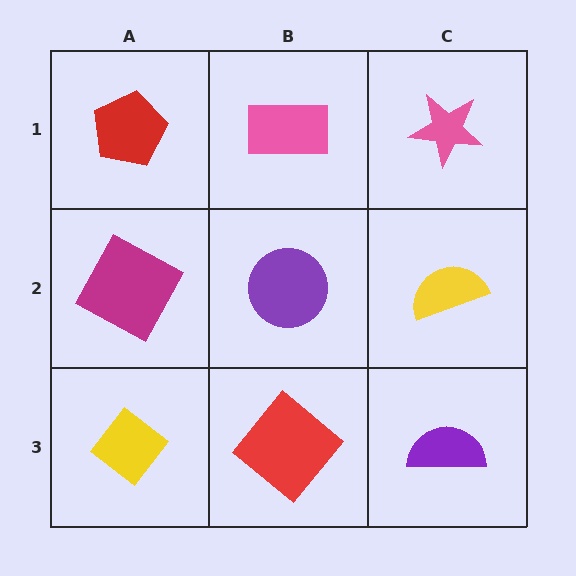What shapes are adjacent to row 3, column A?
A magenta square (row 2, column A), a red diamond (row 3, column B).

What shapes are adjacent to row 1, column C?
A yellow semicircle (row 2, column C), a pink rectangle (row 1, column B).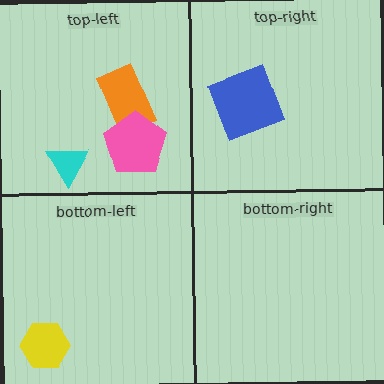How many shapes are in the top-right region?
1.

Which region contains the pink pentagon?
The top-left region.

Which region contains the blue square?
The top-right region.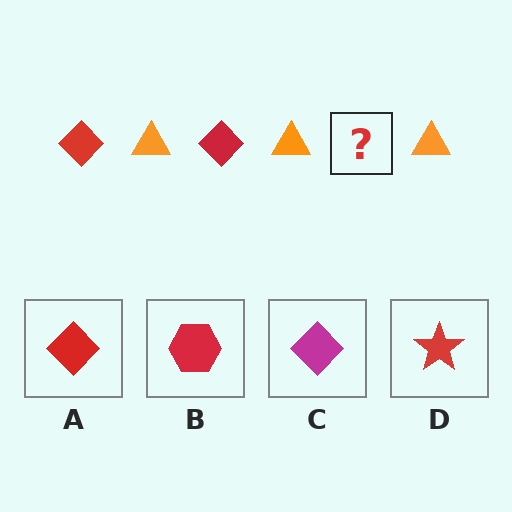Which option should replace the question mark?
Option A.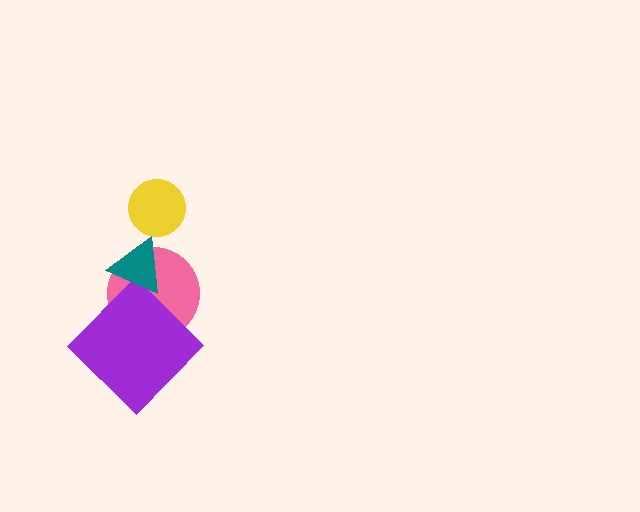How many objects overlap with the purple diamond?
1 object overlaps with the purple diamond.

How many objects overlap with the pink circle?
2 objects overlap with the pink circle.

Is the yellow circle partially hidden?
No, no other shape covers it.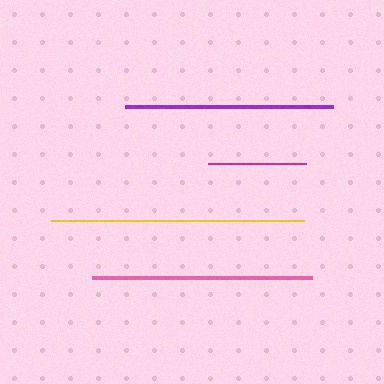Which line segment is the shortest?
The magenta line is the shortest at approximately 97 pixels.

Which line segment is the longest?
The yellow line is the longest at approximately 253 pixels.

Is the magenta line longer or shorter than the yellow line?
The yellow line is longer than the magenta line.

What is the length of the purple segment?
The purple segment is approximately 208 pixels long.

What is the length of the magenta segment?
The magenta segment is approximately 97 pixels long.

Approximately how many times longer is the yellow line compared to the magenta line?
The yellow line is approximately 2.6 times the length of the magenta line.